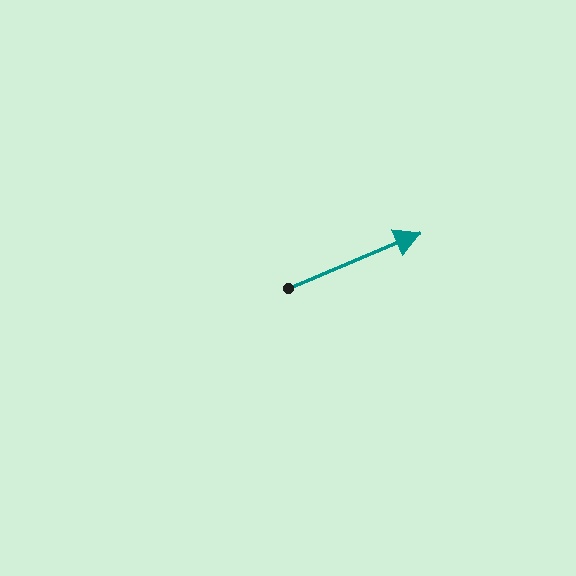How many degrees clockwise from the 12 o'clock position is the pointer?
Approximately 67 degrees.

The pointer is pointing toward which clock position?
Roughly 2 o'clock.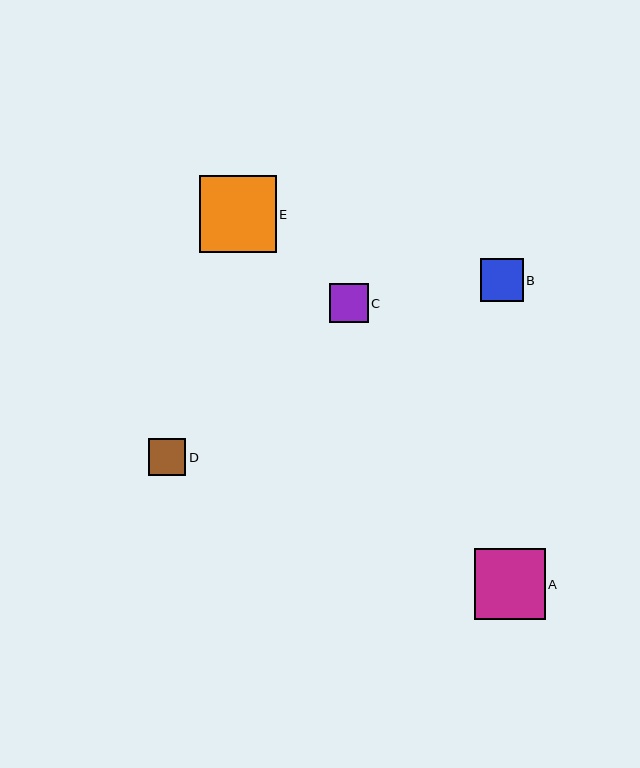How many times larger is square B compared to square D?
Square B is approximately 1.2 times the size of square D.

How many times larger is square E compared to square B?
Square E is approximately 1.8 times the size of square B.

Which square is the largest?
Square E is the largest with a size of approximately 77 pixels.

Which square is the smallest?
Square D is the smallest with a size of approximately 37 pixels.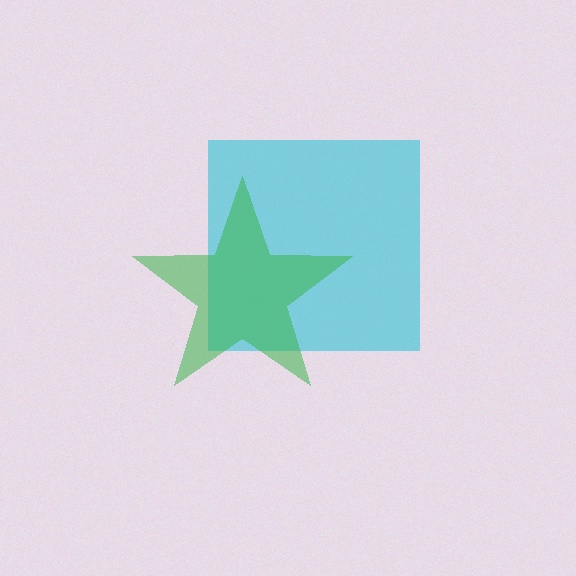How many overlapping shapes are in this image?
There are 2 overlapping shapes in the image.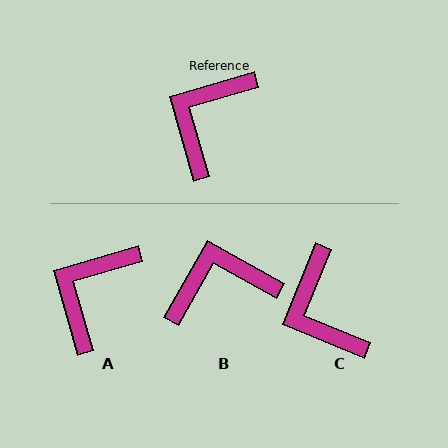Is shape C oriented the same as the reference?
No, it is off by about 51 degrees.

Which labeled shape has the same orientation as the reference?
A.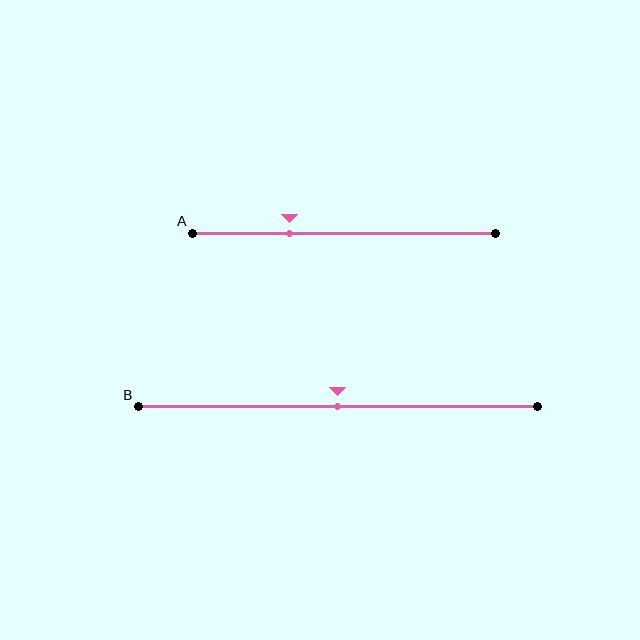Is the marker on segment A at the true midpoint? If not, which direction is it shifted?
No, the marker on segment A is shifted to the left by about 18% of the segment length.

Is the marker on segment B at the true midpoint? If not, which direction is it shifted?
Yes, the marker on segment B is at the true midpoint.